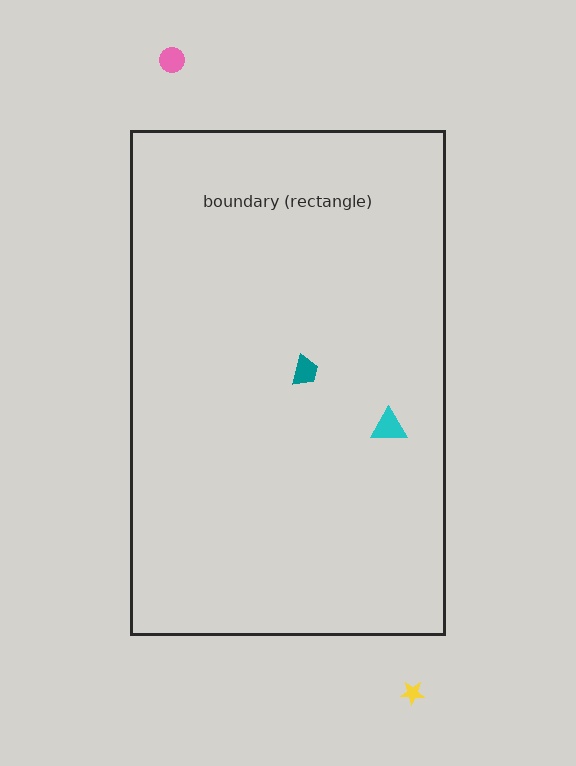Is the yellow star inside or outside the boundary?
Outside.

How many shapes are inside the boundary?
2 inside, 2 outside.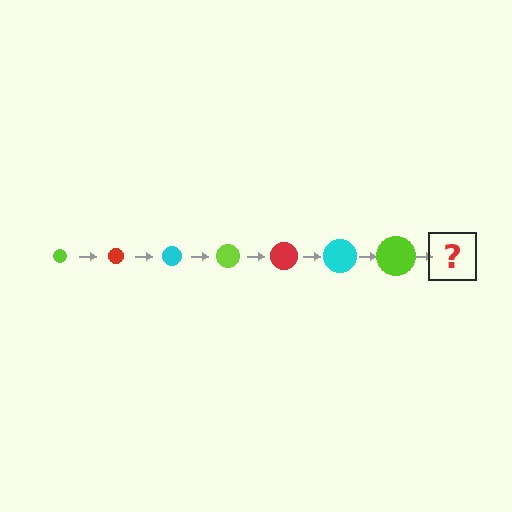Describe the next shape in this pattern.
It should be a red circle, larger than the previous one.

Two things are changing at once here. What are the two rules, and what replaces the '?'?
The two rules are that the circle grows larger each step and the color cycles through lime, red, and cyan. The '?' should be a red circle, larger than the previous one.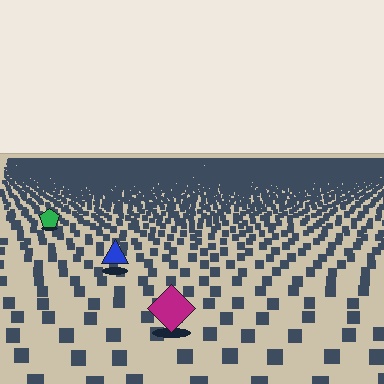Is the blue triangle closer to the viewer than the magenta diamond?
No. The magenta diamond is closer — you can tell from the texture gradient: the ground texture is coarser near it.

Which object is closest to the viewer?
The magenta diamond is closest. The texture marks near it are larger and more spread out.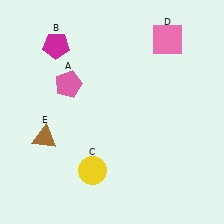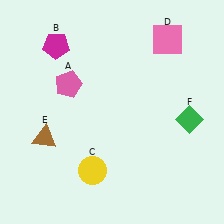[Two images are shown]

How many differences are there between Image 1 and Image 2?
There is 1 difference between the two images.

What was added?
A green diamond (F) was added in Image 2.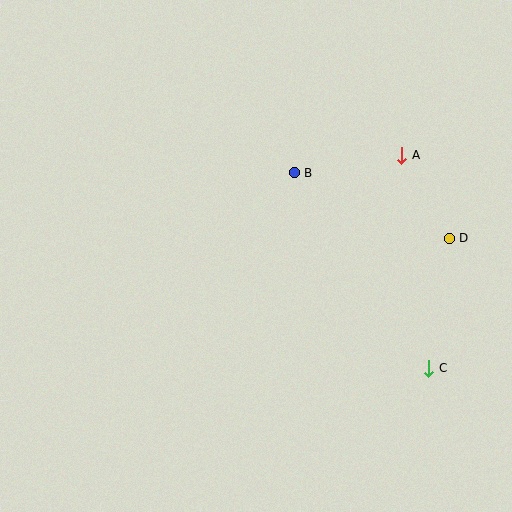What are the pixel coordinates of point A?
Point A is at (402, 156).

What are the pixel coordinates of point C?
Point C is at (429, 368).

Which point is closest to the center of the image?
Point B at (294, 173) is closest to the center.